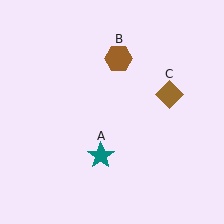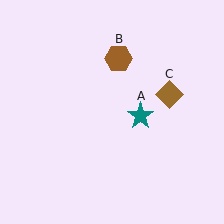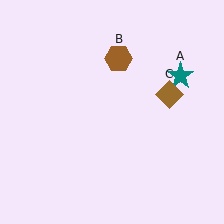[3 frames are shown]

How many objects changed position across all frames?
1 object changed position: teal star (object A).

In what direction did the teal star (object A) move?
The teal star (object A) moved up and to the right.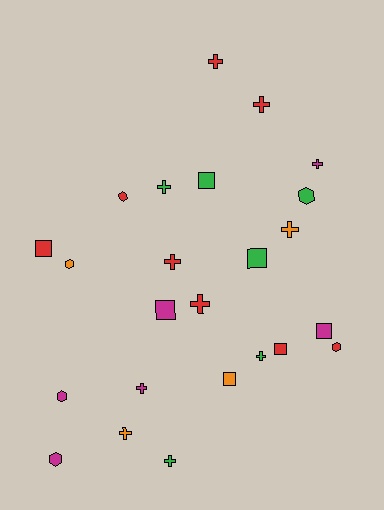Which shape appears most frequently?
Cross, with 11 objects.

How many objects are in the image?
There are 24 objects.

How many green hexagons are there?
There is 1 green hexagon.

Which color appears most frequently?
Red, with 8 objects.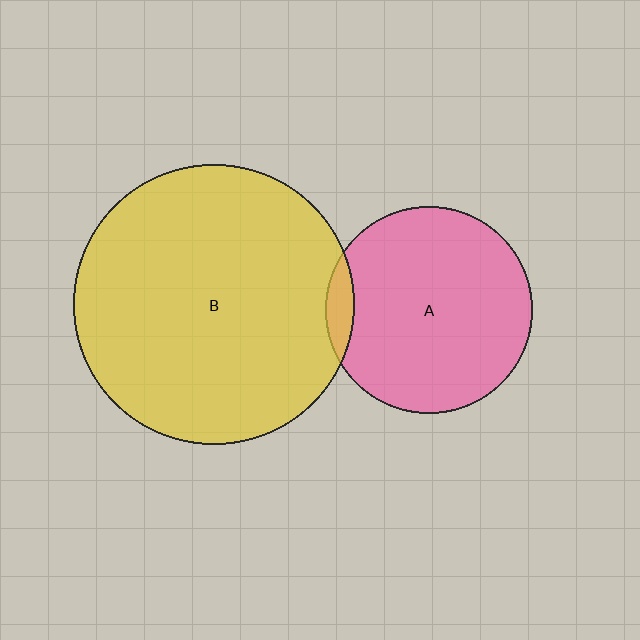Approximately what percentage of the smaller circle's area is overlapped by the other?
Approximately 5%.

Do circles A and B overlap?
Yes.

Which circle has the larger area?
Circle B (yellow).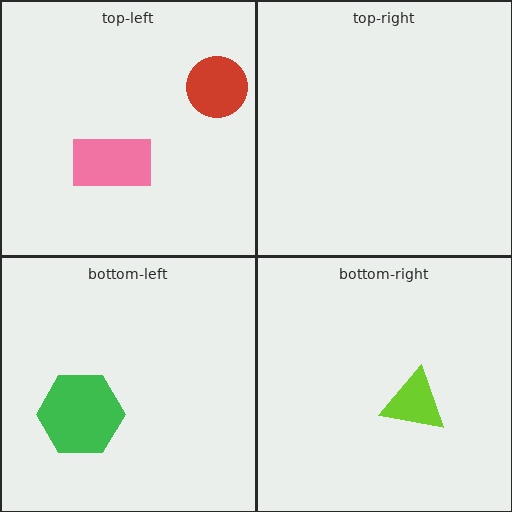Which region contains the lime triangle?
The bottom-right region.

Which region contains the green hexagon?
The bottom-left region.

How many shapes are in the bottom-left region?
1.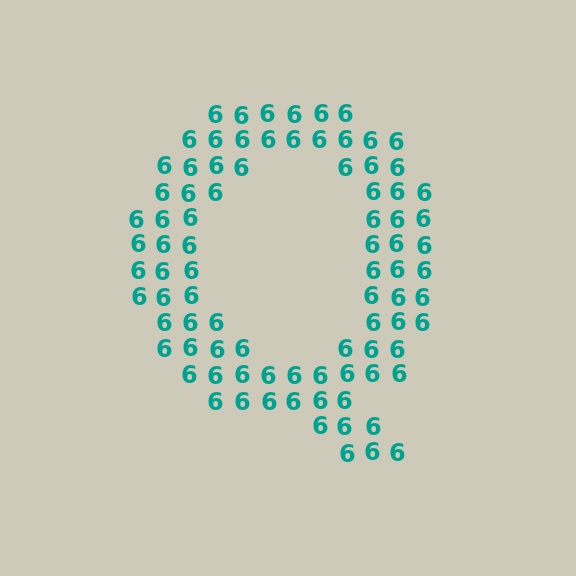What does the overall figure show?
The overall figure shows the letter Q.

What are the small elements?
The small elements are digit 6's.